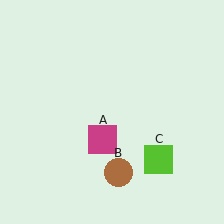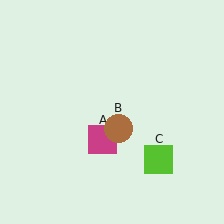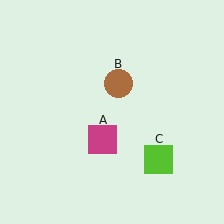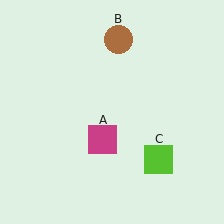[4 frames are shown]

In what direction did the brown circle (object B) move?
The brown circle (object B) moved up.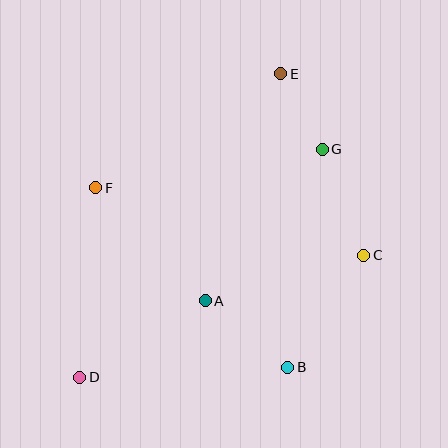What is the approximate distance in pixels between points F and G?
The distance between F and G is approximately 230 pixels.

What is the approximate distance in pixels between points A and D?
The distance between A and D is approximately 147 pixels.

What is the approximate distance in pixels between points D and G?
The distance between D and G is approximately 333 pixels.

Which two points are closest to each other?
Points E and G are closest to each other.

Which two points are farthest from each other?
Points D and E are farthest from each other.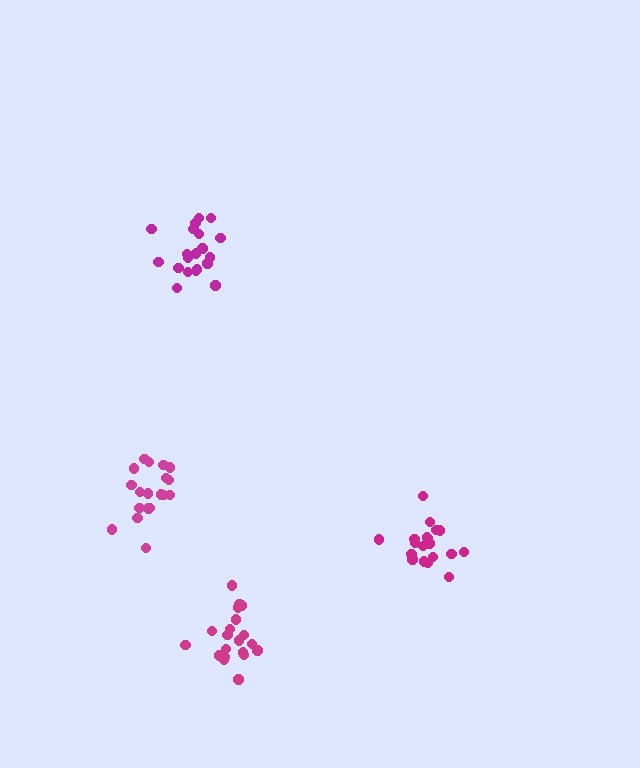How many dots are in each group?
Group 1: 20 dots, Group 2: 19 dots, Group 3: 19 dots, Group 4: 20 dots (78 total).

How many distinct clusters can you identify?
There are 4 distinct clusters.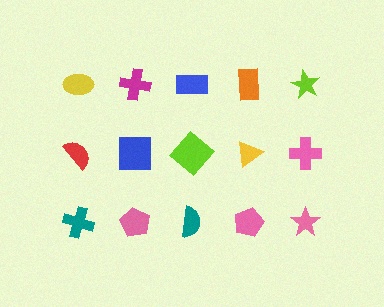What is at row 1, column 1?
A yellow ellipse.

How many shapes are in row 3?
5 shapes.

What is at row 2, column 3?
A lime diamond.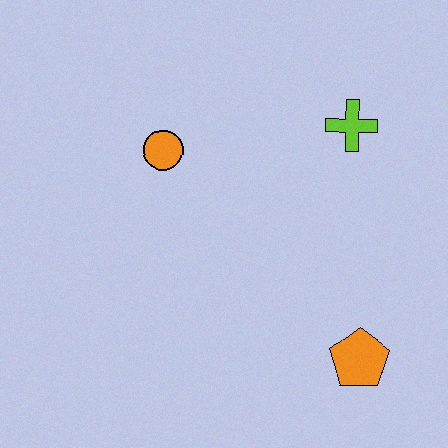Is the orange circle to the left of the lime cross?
Yes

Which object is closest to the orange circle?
The lime cross is closest to the orange circle.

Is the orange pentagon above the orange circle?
No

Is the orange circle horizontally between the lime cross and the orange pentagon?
No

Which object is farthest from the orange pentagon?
The orange circle is farthest from the orange pentagon.